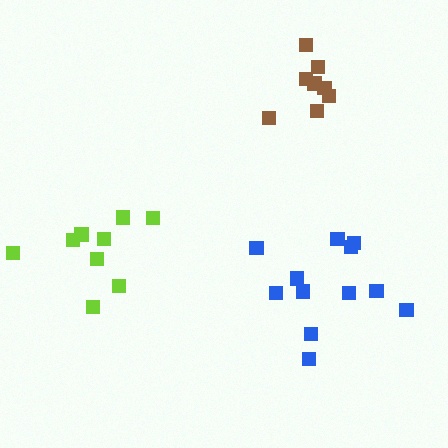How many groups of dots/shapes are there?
There are 3 groups.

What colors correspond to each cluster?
The clusters are colored: brown, blue, lime.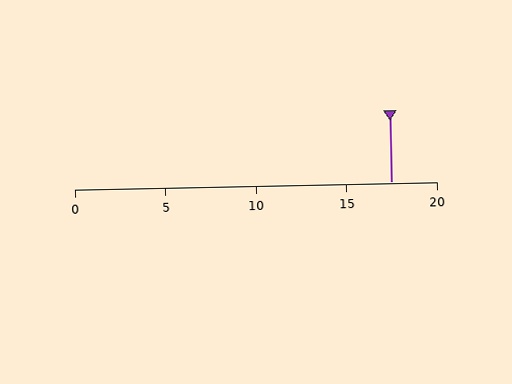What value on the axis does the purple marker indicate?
The marker indicates approximately 17.5.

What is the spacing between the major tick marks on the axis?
The major ticks are spaced 5 apart.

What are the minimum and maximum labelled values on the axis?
The axis runs from 0 to 20.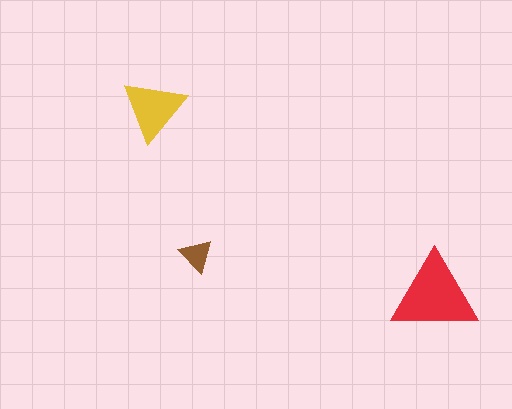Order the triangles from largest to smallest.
the red one, the yellow one, the brown one.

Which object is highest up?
The yellow triangle is topmost.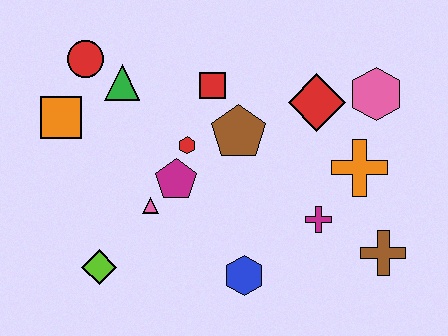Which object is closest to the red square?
The brown pentagon is closest to the red square.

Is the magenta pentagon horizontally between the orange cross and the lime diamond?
Yes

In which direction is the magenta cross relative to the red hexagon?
The magenta cross is to the right of the red hexagon.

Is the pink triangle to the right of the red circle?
Yes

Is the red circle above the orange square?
Yes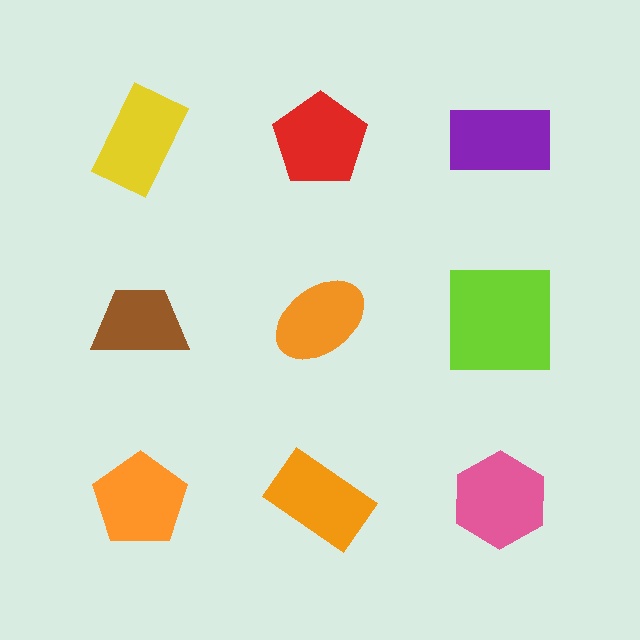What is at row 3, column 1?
An orange pentagon.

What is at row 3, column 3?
A pink hexagon.